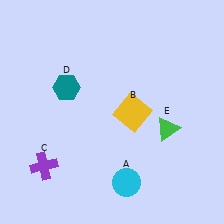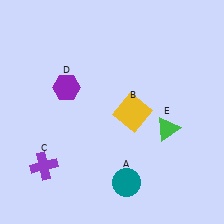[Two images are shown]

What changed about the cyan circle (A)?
In Image 1, A is cyan. In Image 2, it changed to teal.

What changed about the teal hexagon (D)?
In Image 1, D is teal. In Image 2, it changed to purple.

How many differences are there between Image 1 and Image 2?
There are 2 differences between the two images.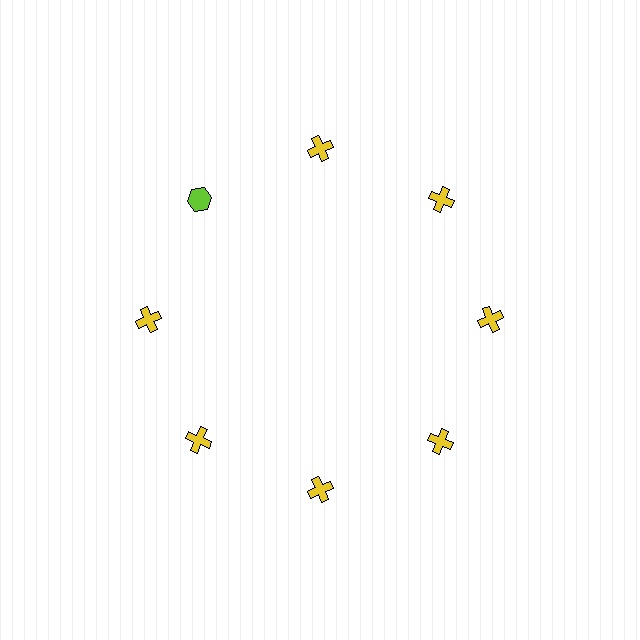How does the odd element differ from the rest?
It differs in both color (lime instead of yellow) and shape (hexagon instead of cross).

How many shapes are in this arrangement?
There are 8 shapes arranged in a ring pattern.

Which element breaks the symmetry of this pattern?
The lime hexagon at roughly the 10 o'clock position breaks the symmetry. All other shapes are yellow crosses.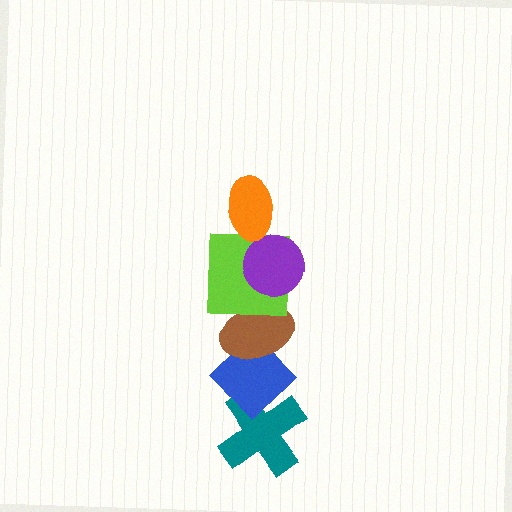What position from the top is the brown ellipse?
The brown ellipse is 4th from the top.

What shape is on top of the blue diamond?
The brown ellipse is on top of the blue diamond.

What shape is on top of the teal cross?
The blue diamond is on top of the teal cross.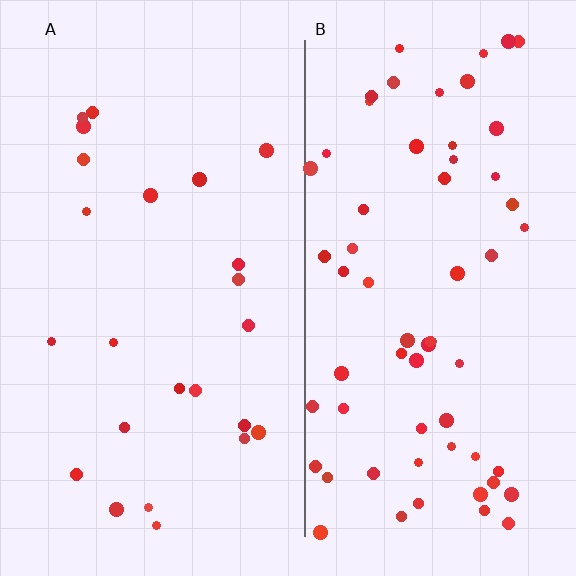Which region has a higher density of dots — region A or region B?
B (the right).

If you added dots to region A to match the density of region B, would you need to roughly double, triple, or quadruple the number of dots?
Approximately triple.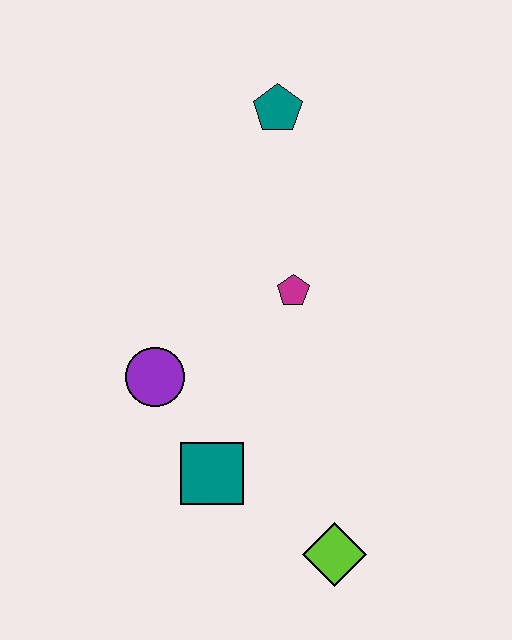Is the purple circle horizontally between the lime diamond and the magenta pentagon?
No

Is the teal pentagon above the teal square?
Yes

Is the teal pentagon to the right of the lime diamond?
No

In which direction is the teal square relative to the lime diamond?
The teal square is to the left of the lime diamond.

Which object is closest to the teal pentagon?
The magenta pentagon is closest to the teal pentagon.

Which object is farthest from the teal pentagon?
The lime diamond is farthest from the teal pentagon.